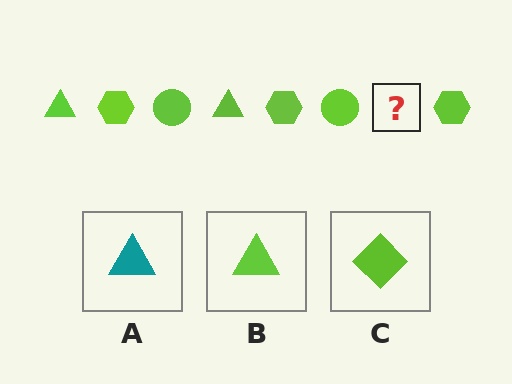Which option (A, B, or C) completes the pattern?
B.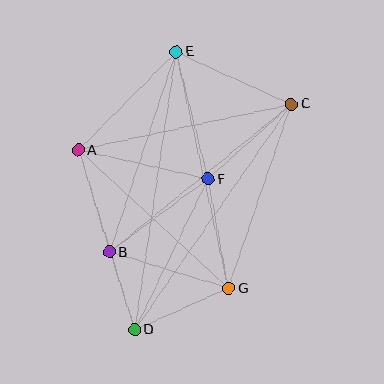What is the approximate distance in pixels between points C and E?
The distance between C and E is approximately 127 pixels.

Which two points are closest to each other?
Points B and D are closest to each other.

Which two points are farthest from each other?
Points D and E are farthest from each other.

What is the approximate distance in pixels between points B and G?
The distance between B and G is approximately 125 pixels.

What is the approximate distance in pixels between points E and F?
The distance between E and F is approximately 131 pixels.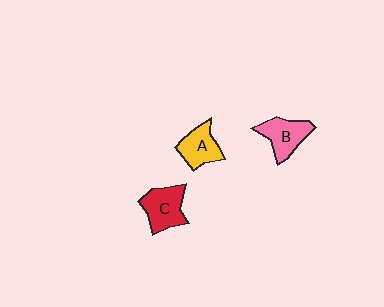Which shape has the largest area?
Shape C (red).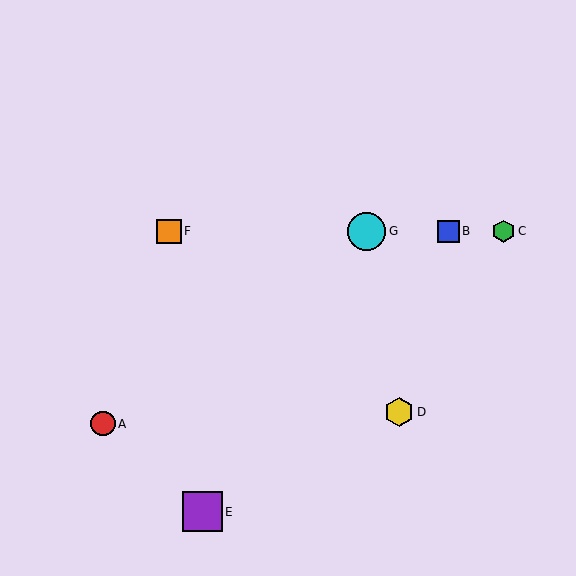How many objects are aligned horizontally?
4 objects (B, C, F, G) are aligned horizontally.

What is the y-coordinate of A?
Object A is at y≈424.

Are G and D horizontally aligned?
No, G is at y≈231 and D is at y≈412.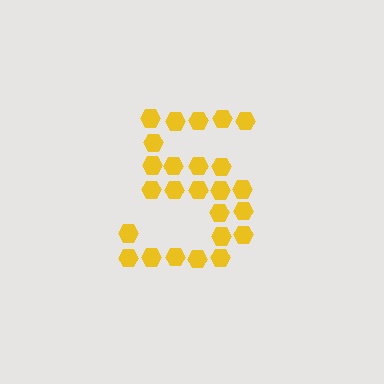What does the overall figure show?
The overall figure shows the digit 5.